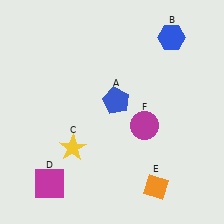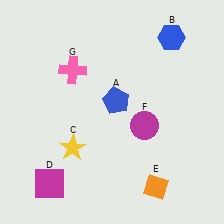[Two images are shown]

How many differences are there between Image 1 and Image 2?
There is 1 difference between the two images.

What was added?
A pink cross (G) was added in Image 2.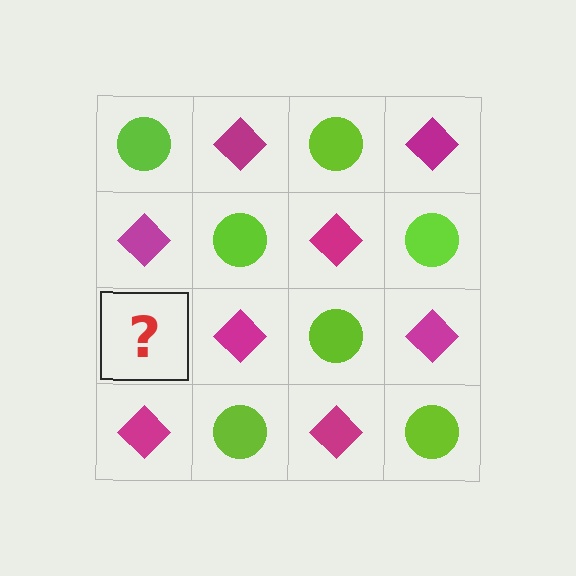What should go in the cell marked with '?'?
The missing cell should contain a lime circle.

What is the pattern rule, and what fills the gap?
The rule is that it alternates lime circle and magenta diamond in a checkerboard pattern. The gap should be filled with a lime circle.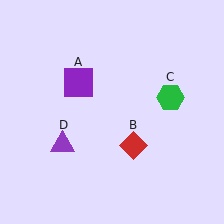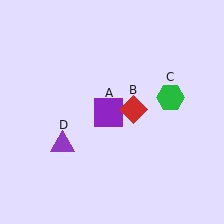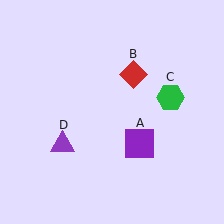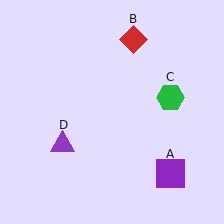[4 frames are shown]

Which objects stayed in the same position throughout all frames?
Green hexagon (object C) and purple triangle (object D) remained stationary.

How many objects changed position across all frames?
2 objects changed position: purple square (object A), red diamond (object B).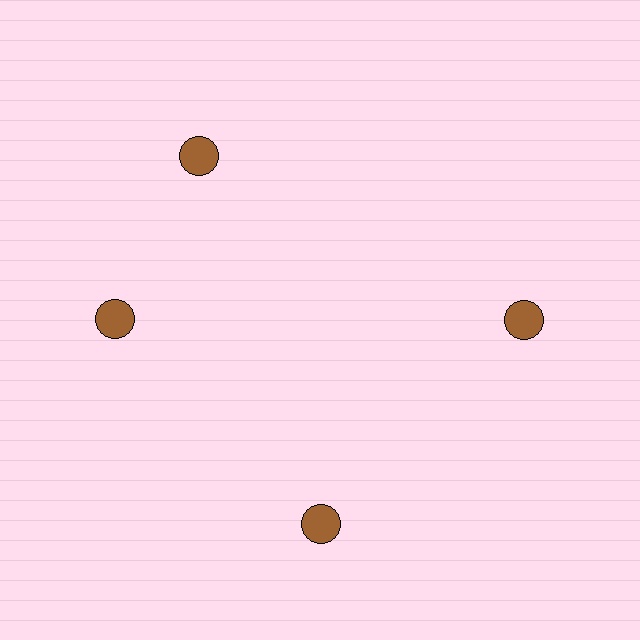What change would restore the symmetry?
The symmetry would be restored by rotating it back into even spacing with its neighbors so that all 4 circles sit at equal angles and equal distance from the center.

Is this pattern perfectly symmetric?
No. The 4 brown circles are arranged in a ring, but one element near the 12 o'clock position is rotated out of alignment along the ring, breaking the 4-fold rotational symmetry.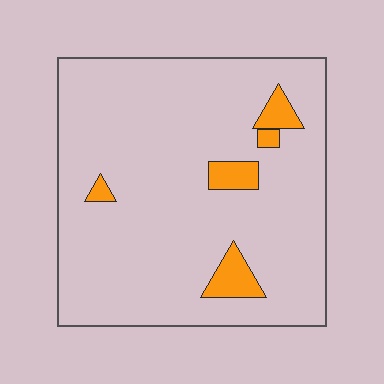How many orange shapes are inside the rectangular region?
5.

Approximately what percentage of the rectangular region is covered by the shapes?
Approximately 10%.